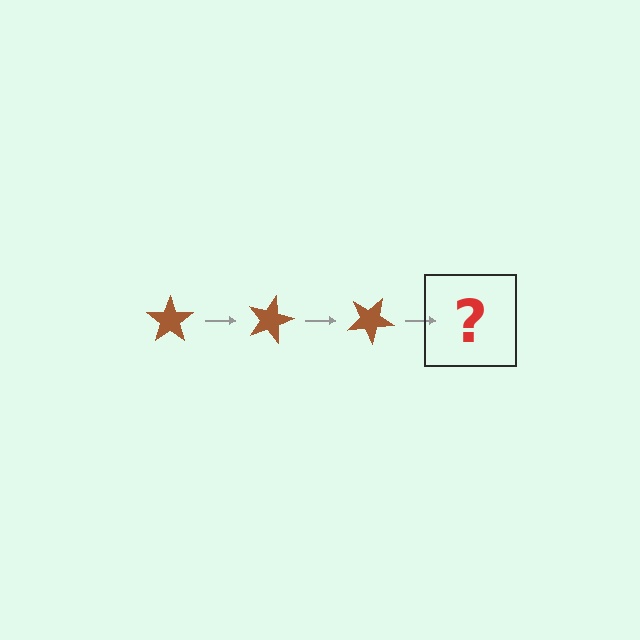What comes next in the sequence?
The next element should be a brown star rotated 45 degrees.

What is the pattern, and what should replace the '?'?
The pattern is that the star rotates 15 degrees each step. The '?' should be a brown star rotated 45 degrees.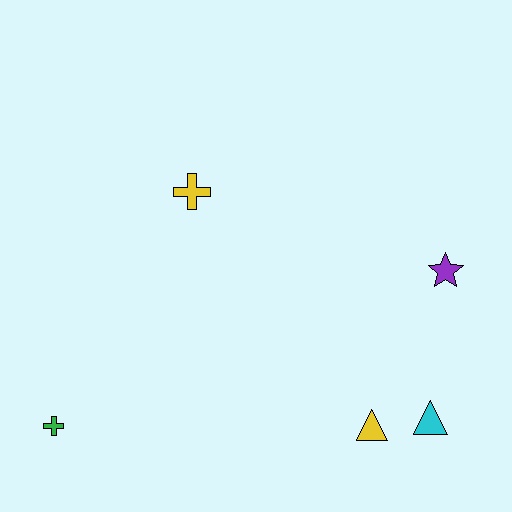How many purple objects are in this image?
There is 1 purple object.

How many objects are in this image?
There are 5 objects.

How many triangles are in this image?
There are 2 triangles.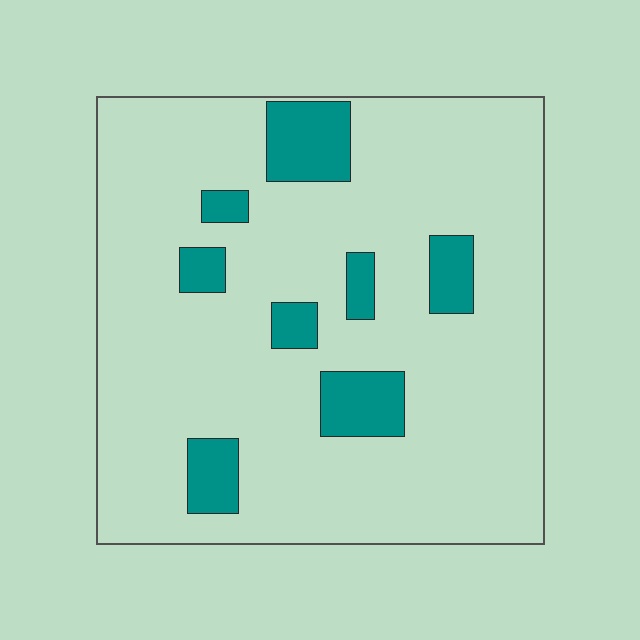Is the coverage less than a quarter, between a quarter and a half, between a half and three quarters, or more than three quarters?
Less than a quarter.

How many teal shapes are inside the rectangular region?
8.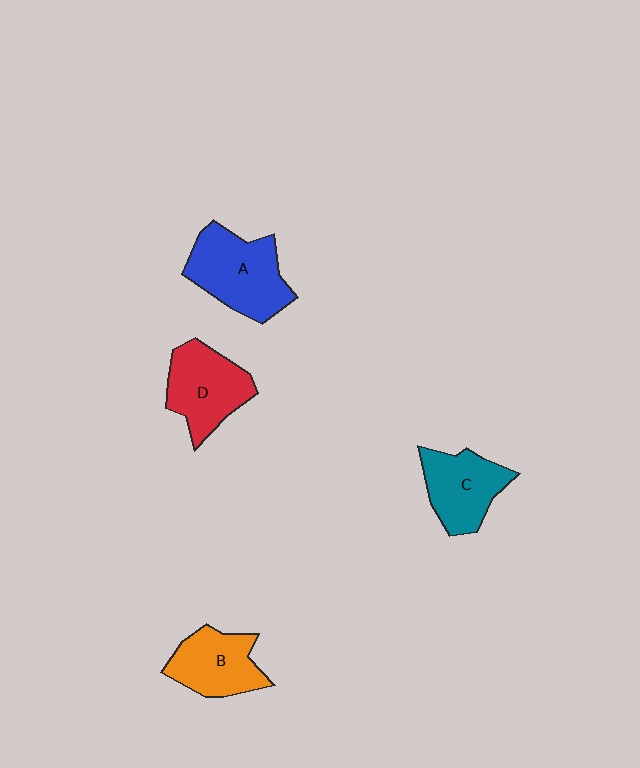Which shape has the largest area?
Shape A (blue).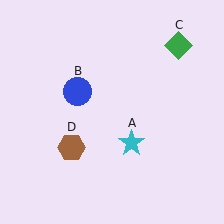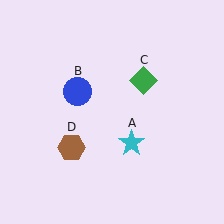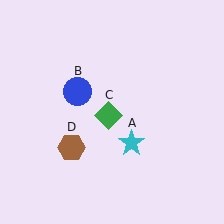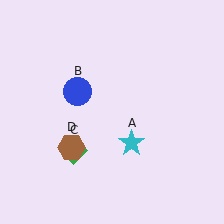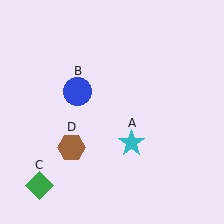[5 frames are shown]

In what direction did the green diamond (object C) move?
The green diamond (object C) moved down and to the left.